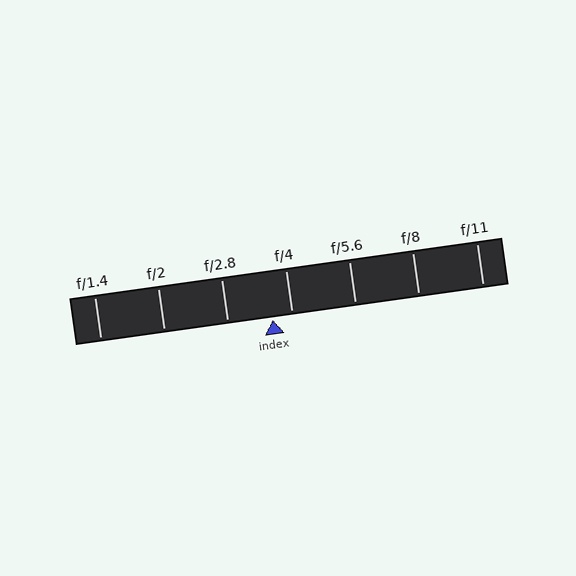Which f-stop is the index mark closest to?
The index mark is closest to f/4.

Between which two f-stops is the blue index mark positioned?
The index mark is between f/2.8 and f/4.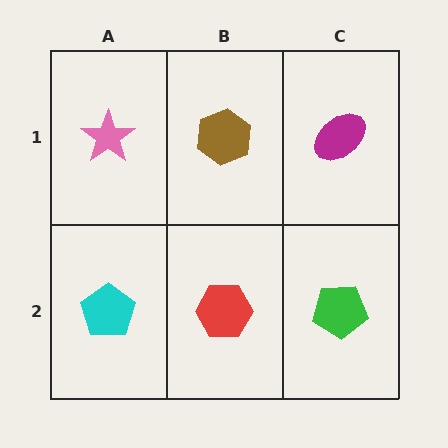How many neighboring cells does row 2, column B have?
3.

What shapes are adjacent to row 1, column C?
A green pentagon (row 2, column C), a brown hexagon (row 1, column B).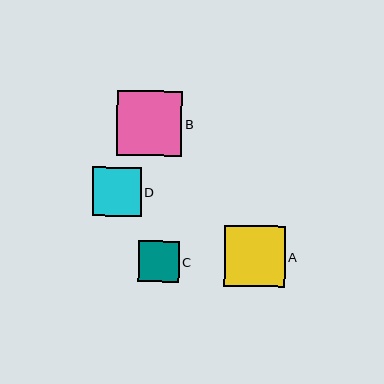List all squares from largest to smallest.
From largest to smallest: B, A, D, C.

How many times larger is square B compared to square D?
Square B is approximately 1.3 times the size of square D.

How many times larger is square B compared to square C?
Square B is approximately 1.6 times the size of square C.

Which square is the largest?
Square B is the largest with a size of approximately 65 pixels.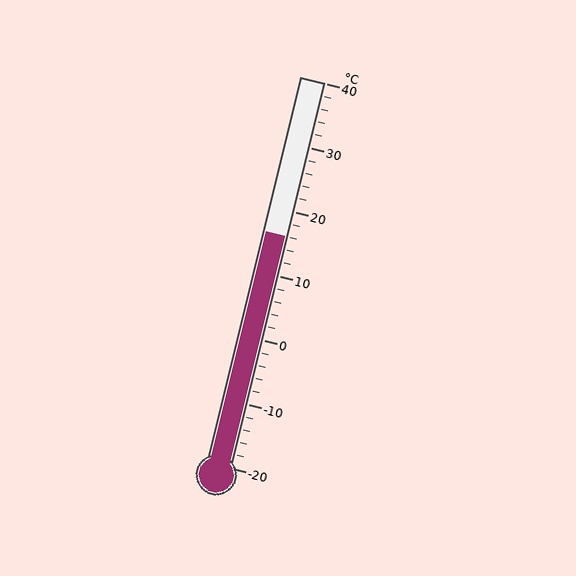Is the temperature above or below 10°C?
The temperature is above 10°C.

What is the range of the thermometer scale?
The thermometer scale ranges from -20°C to 40°C.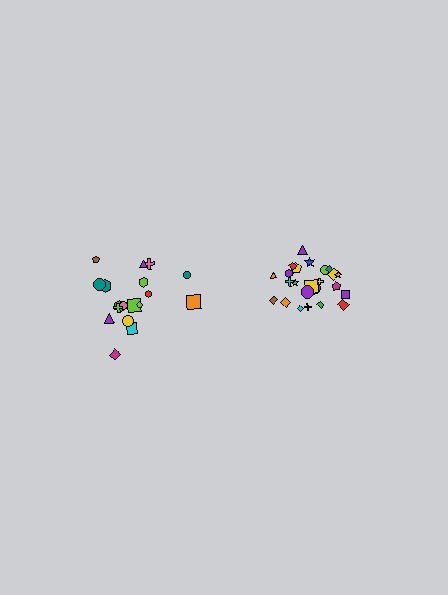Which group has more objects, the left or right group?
The right group.